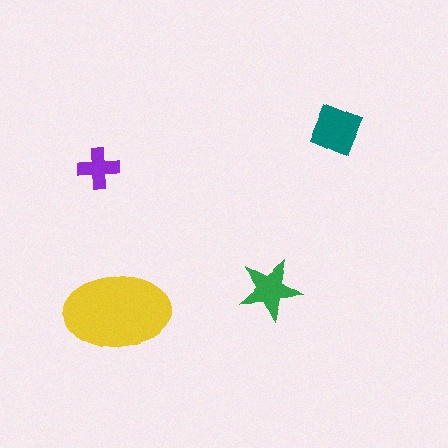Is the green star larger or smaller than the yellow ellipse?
Smaller.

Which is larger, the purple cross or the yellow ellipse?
The yellow ellipse.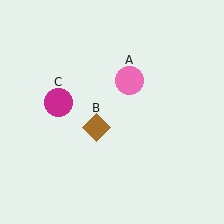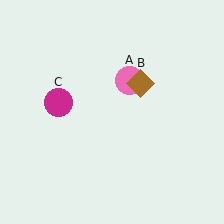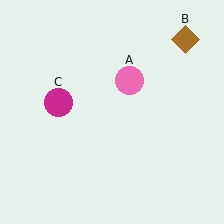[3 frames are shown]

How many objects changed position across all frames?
1 object changed position: brown diamond (object B).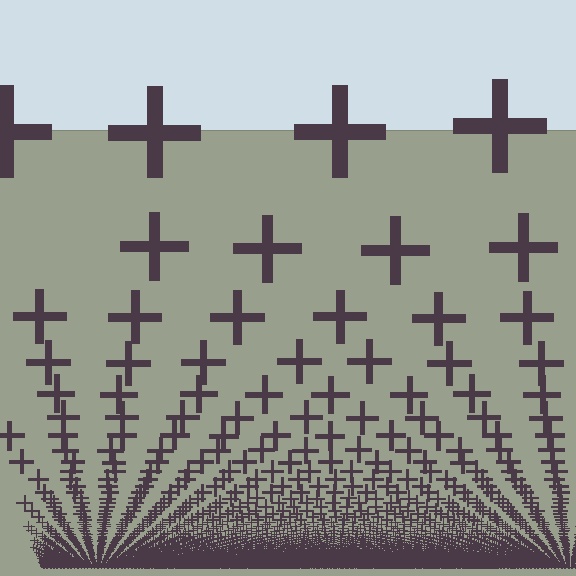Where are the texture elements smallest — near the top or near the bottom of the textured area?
Near the bottom.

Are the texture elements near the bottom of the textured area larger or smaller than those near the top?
Smaller. The gradient is inverted — elements near the bottom are smaller and denser.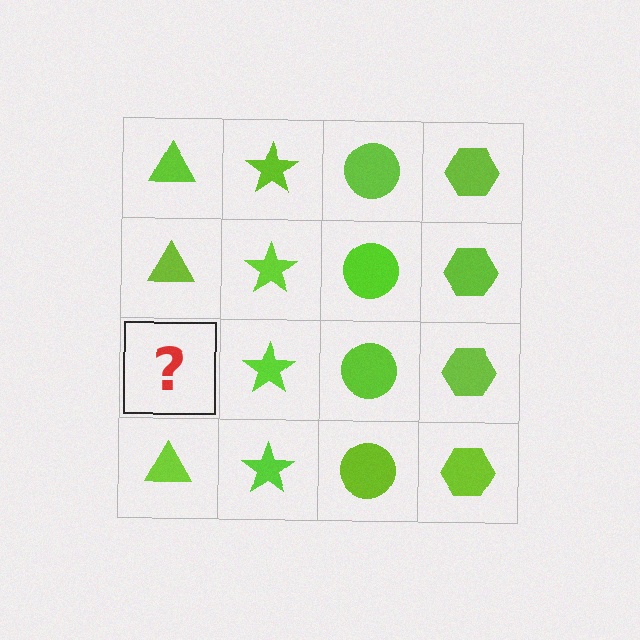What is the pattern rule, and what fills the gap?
The rule is that each column has a consistent shape. The gap should be filled with a lime triangle.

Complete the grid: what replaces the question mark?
The question mark should be replaced with a lime triangle.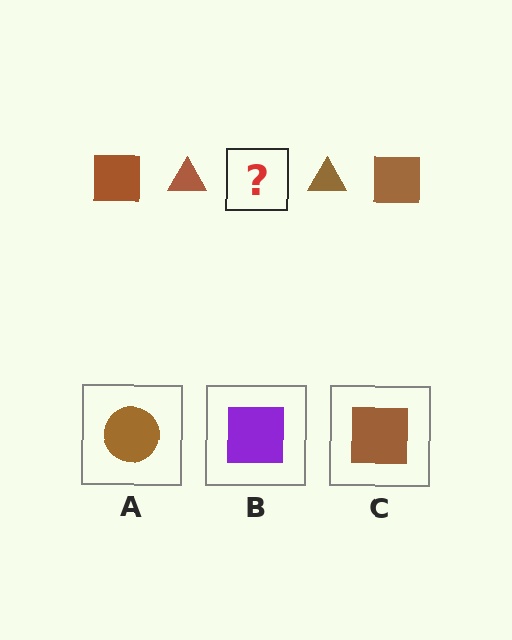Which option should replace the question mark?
Option C.